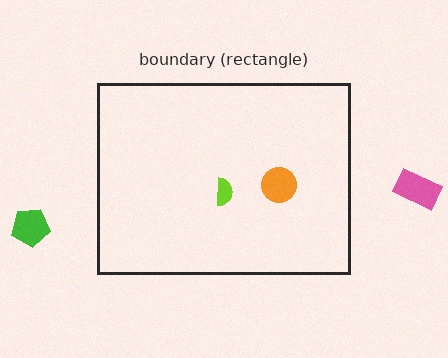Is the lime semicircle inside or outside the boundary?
Inside.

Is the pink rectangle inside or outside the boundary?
Outside.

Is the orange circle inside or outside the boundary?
Inside.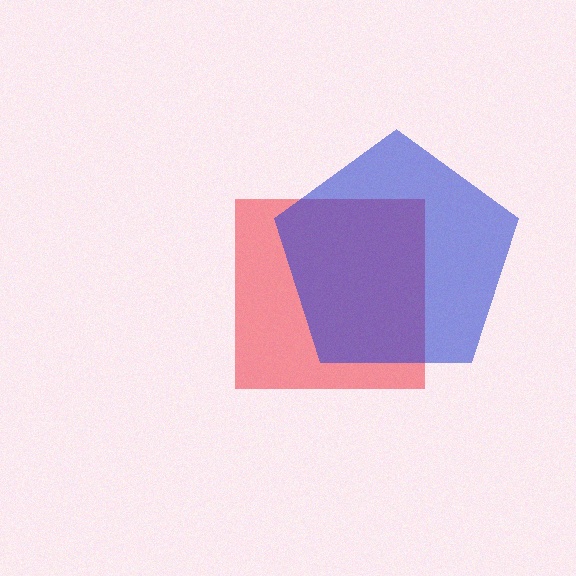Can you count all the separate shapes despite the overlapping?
Yes, there are 2 separate shapes.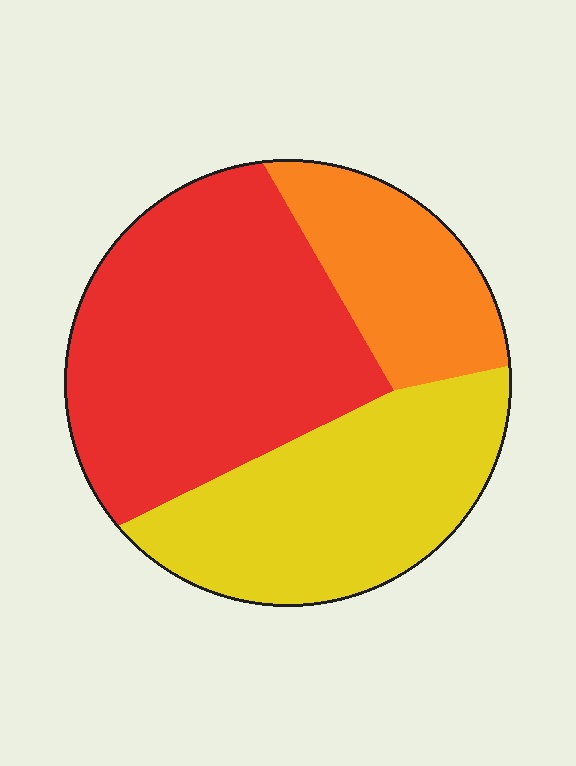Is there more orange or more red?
Red.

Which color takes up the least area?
Orange, at roughly 20%.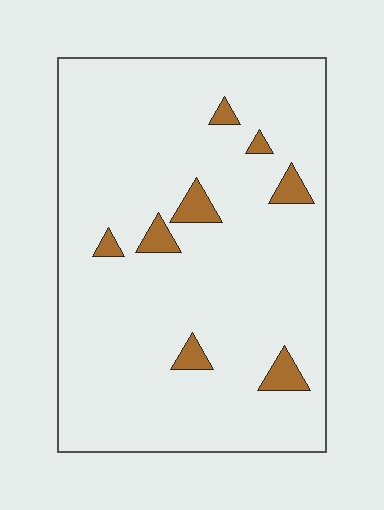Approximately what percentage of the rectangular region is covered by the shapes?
Approximately 5%.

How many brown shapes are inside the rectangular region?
8.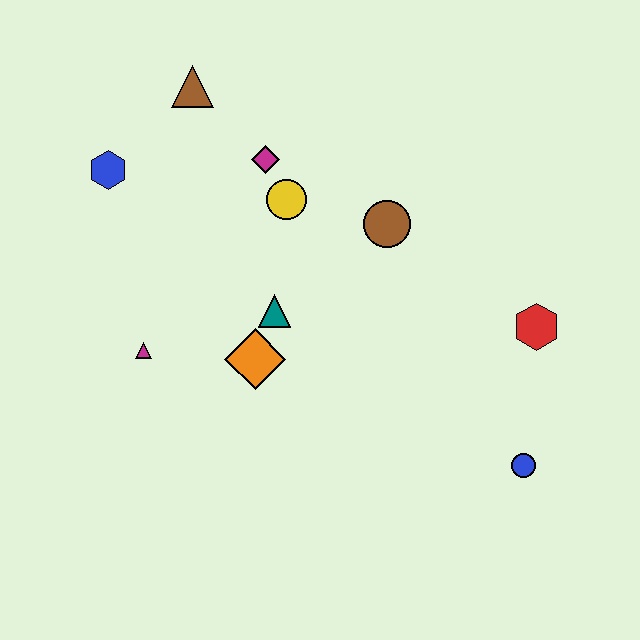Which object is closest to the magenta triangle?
The orange diamond is closest to the magenta triangle.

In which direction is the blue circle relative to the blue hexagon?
The blue circle is to the right of the blue hexagon.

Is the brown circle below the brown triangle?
Yes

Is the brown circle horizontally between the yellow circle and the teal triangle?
No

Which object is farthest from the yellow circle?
The blue circle is farthest from the yellow circle.